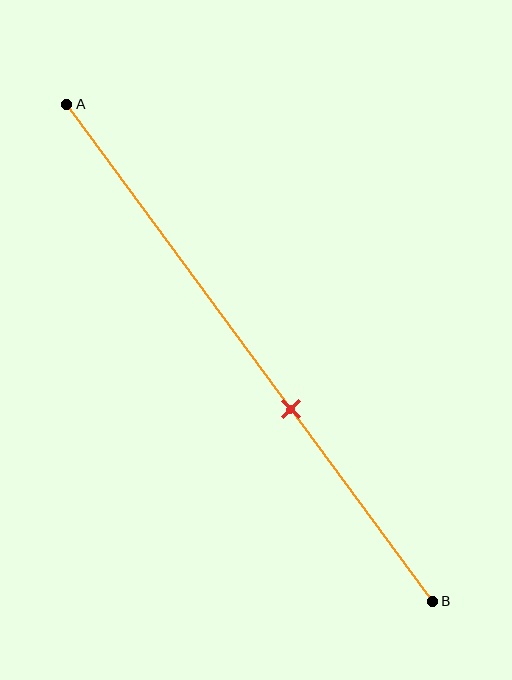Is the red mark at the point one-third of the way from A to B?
No, the mark is at about 60% from A, not at the 33% one-third point.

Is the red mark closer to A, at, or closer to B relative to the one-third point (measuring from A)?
The red mark is closer to point B than the one-third point of segment AB.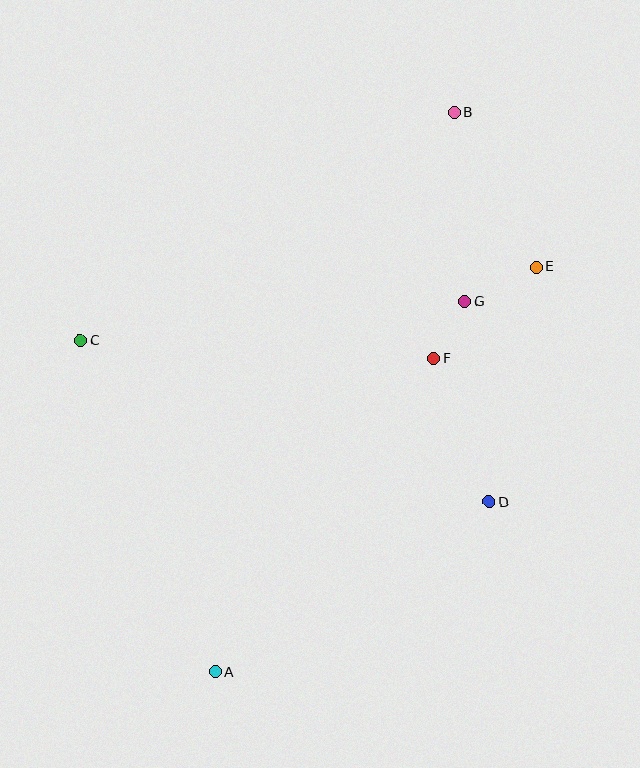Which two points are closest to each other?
Points F and G are closest to each other.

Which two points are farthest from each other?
Points A and B are farthest from each other.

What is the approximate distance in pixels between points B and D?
The distance between B and D is approximately 392 pixels.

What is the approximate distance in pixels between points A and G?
The distance between A and G is approximately 447 pixels.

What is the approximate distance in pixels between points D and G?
The distance between D and G is approximately 202 pixels.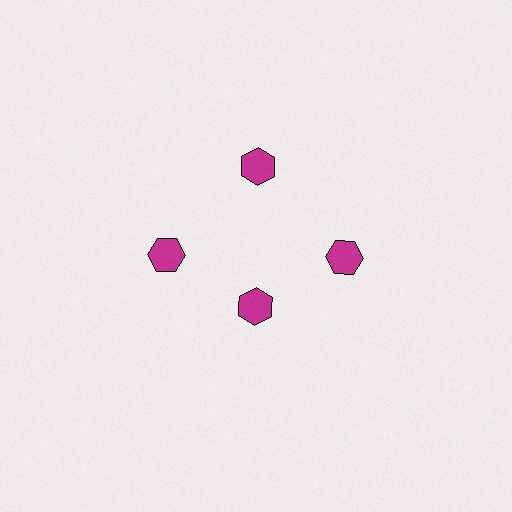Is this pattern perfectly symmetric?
No. The 4 magenta hexagons are arranged in a ring, but one element near the 6 o'clock position is pulled inward toward the center, breaking the 4-fold rotational symmetry.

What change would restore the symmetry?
The symmetry would be restored by moving it outward, back onto the ring so that all 4 hexagons sit at equal angles and equal distance from the center.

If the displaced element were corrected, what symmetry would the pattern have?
It would have 4-fold rotational symmetry — the pattern would map onto itself every 90 degrees.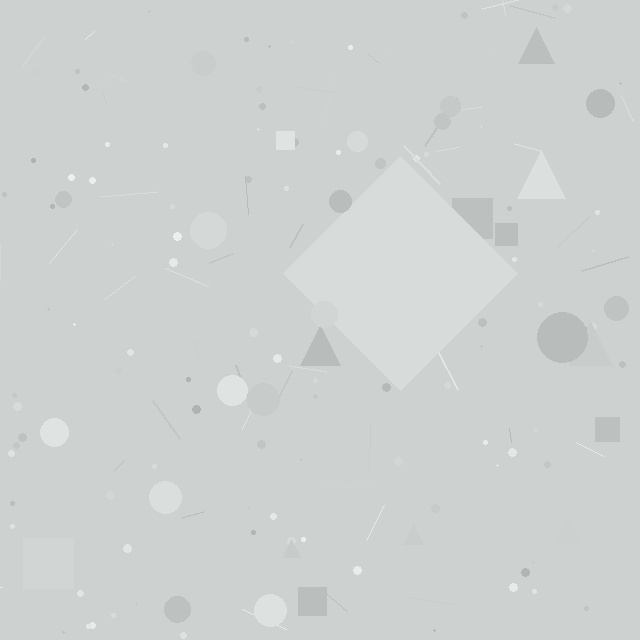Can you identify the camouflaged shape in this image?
The camouflaged shape is a diamond.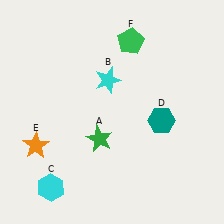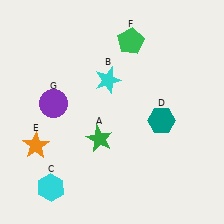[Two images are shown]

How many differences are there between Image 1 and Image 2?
There is 1 difference between the two images.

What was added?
A purple circle (G) was added in Image 2.